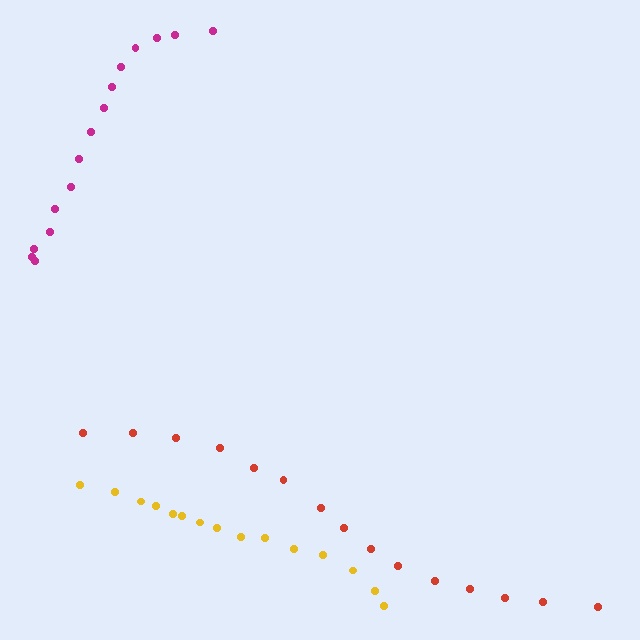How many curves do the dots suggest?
There are 3 distinct paths.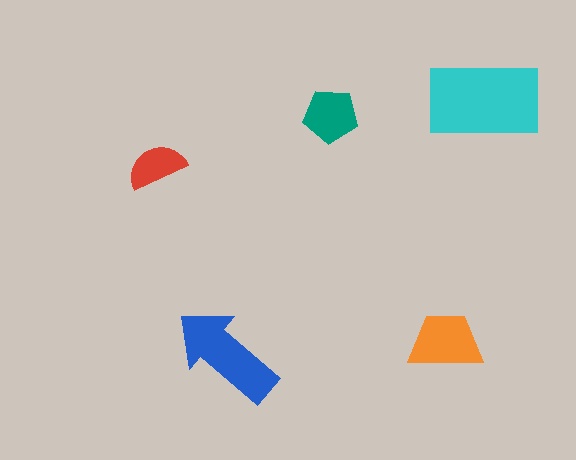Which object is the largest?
The cyan rectangle.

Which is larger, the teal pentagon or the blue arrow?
The blue arrow.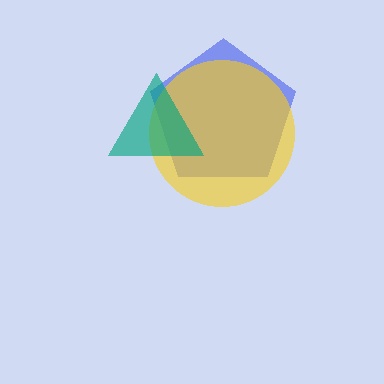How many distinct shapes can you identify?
There are 3 distinct shapes: a blue pentagon, a yellow circle, a teal triangle.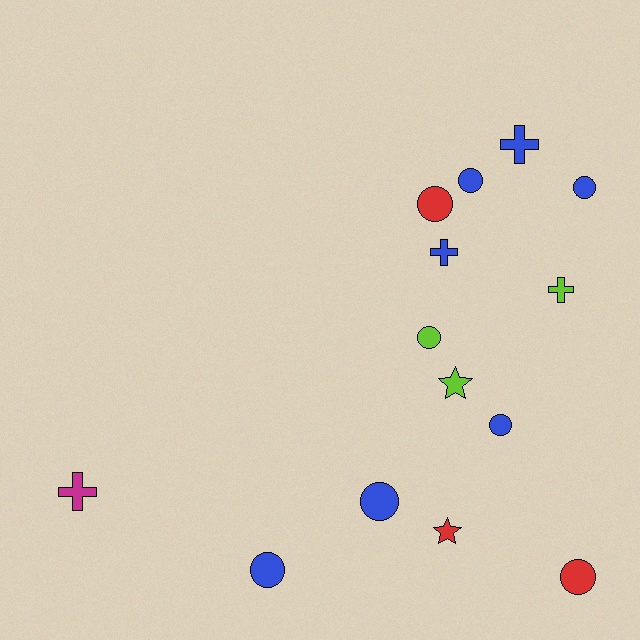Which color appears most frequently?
Blue, with 7 objects.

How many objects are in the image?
There are 14 objects.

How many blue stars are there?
There are no blue stars.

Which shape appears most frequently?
Circle, with 8 objects.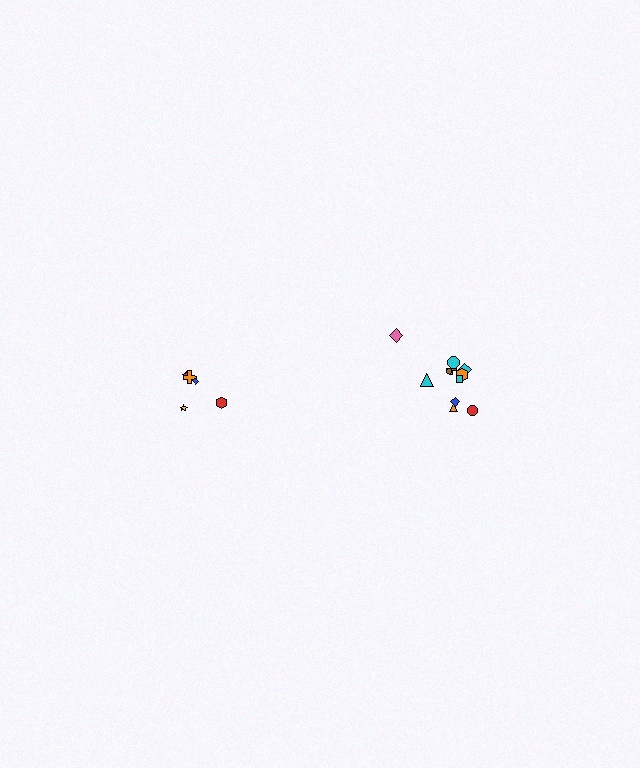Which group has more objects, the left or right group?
The right group.